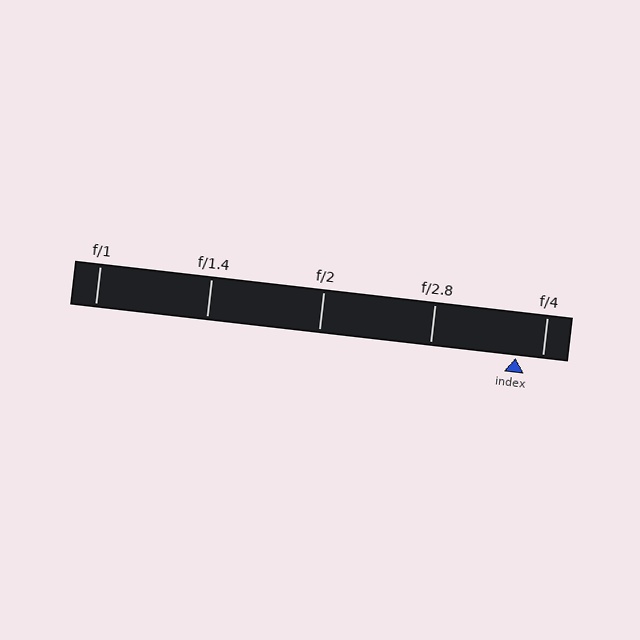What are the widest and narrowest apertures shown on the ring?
The widest aperture shown is f/1 and the narrowest is f/4.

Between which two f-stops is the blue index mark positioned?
The index mark is between f/2.8 and f/4.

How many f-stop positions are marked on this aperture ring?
There are 5 f-stop positions marked.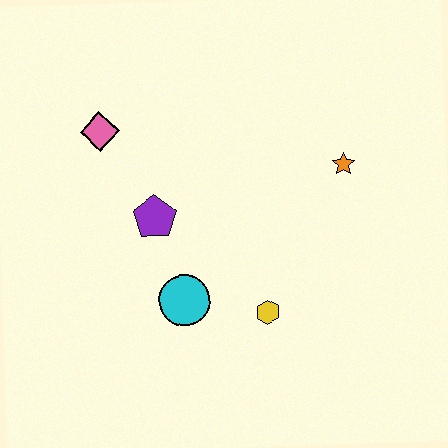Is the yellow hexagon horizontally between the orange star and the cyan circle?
Yes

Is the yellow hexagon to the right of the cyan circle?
Yes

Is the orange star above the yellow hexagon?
Yes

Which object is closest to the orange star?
The yellow hexagon is closest to the orange star.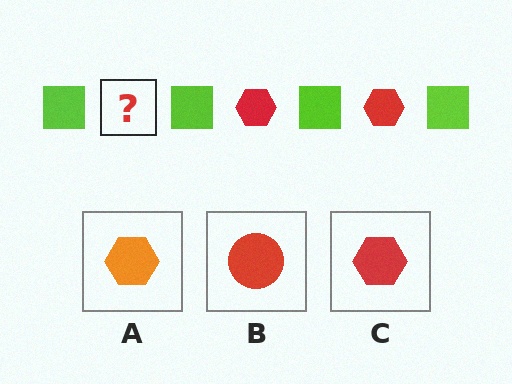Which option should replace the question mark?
Option C.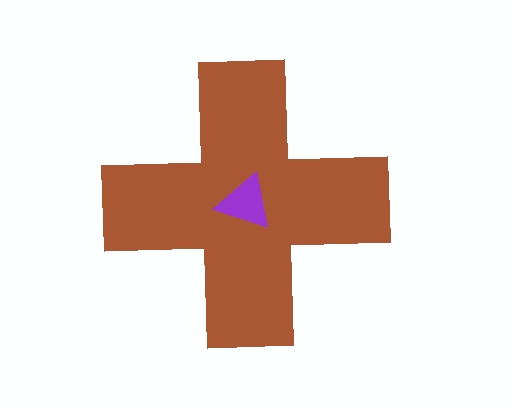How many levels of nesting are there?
2.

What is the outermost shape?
The brown cross.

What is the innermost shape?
The purple triangle.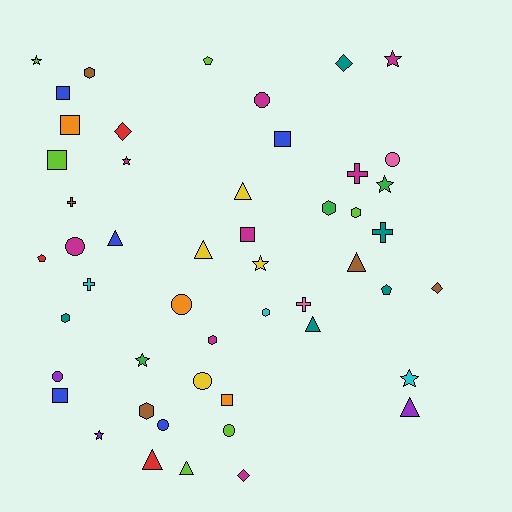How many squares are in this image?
There are 7 squares.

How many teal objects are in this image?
There are 5 teal objects.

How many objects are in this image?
There are 50 objects.